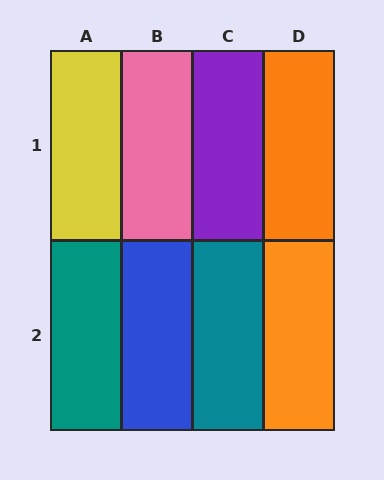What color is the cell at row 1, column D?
Orange.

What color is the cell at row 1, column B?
Pink.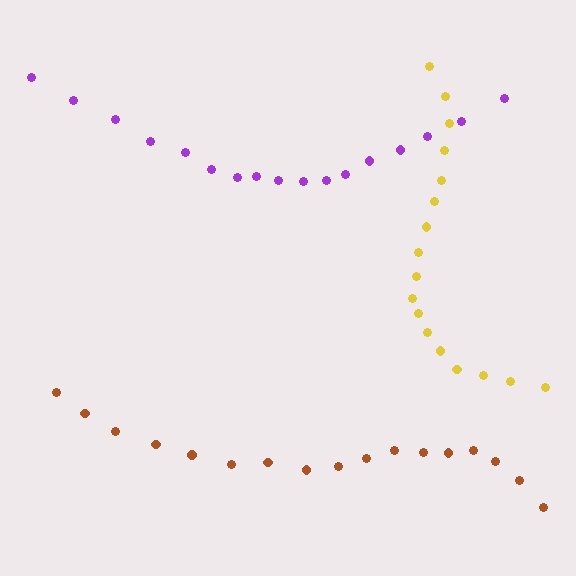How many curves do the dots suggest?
There are 3 distinct paths.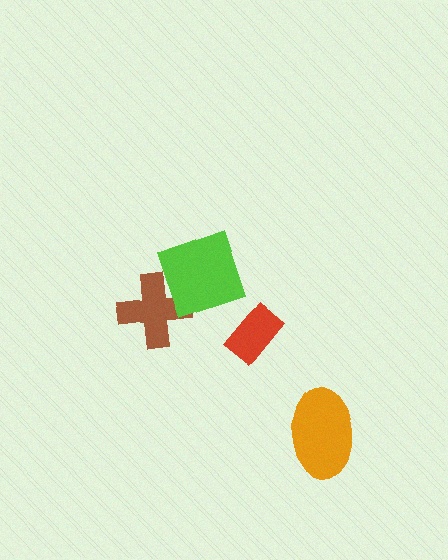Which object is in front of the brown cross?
The lime diamond is in front of the brown cross.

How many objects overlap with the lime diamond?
1 object overlaps with the lime diamond.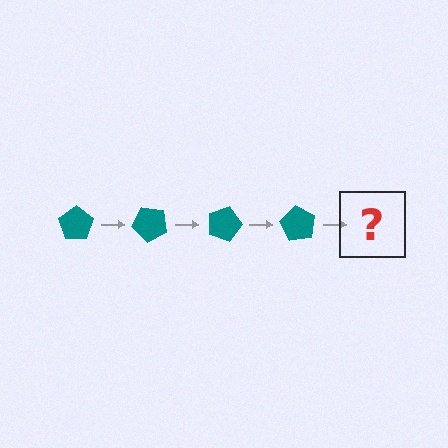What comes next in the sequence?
The next element should be a teal pentagon rotated 180 degrees.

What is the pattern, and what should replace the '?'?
The pattern is that the pentagon rotates 45 degrees each step. The '?' should be a teal pentagon rotated 180 degrees.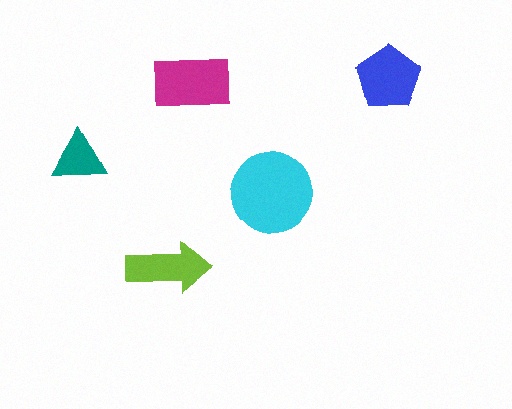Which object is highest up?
The magenta rectangle is topmost.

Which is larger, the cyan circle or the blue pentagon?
The cyan circle.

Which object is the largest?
The cyan circle.